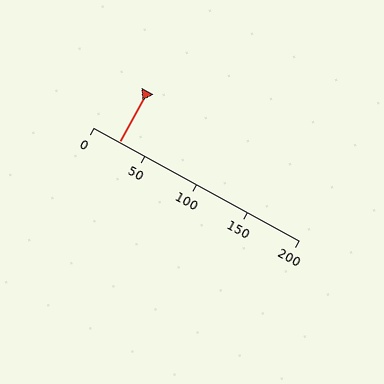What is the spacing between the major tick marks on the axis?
The major ticks are spaced 50 apart.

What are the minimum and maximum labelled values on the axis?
The axis runs from 0 to 200.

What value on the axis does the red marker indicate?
The marker indicates approximately 25.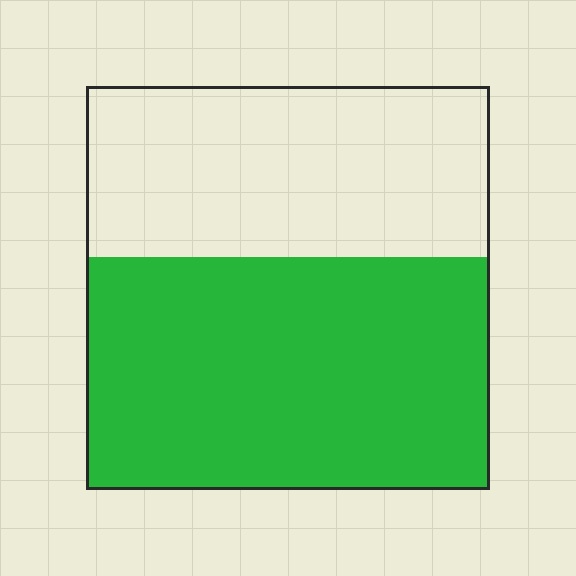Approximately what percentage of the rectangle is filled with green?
Approximately 60%.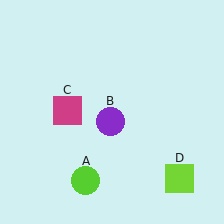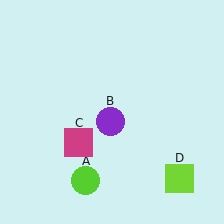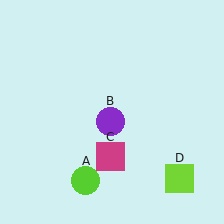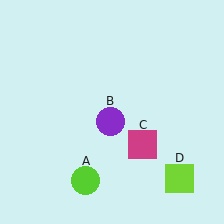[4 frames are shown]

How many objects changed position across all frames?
1 object changed position: magenta square (object C).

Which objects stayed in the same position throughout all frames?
Lime circle (object A) and purple circle (object B) and lime square (object D) remained stationary.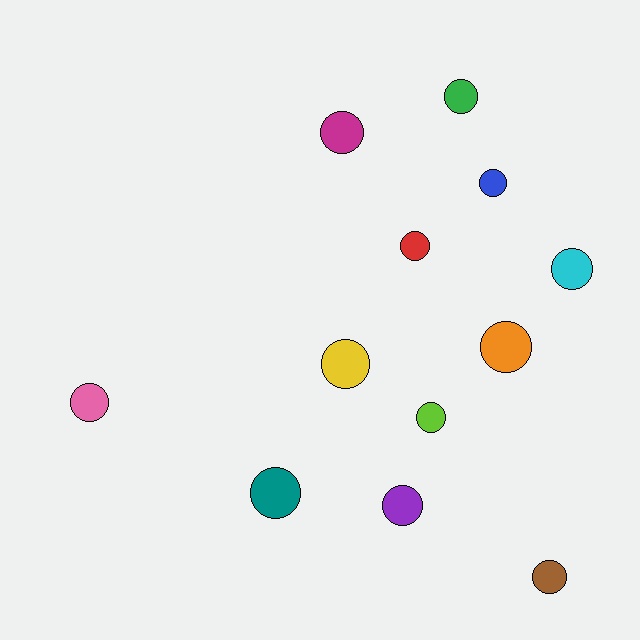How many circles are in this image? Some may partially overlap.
There are 12 circles.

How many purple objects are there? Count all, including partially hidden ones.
There is 1 purple object.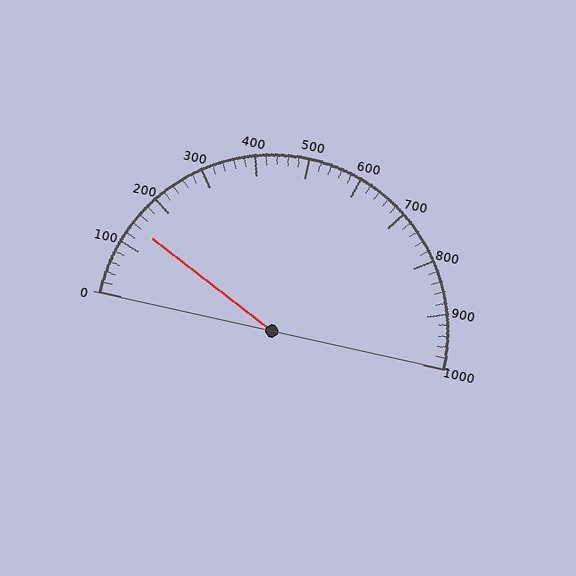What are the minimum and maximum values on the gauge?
The gauge ranges from 0 to 1000.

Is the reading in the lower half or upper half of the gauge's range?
The reading is in the lower half of the range (0 to 1000).